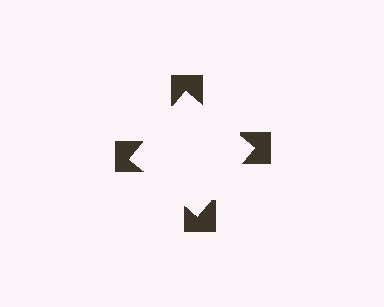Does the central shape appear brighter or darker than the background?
It typically appears slightly brighter than the background, even though no actual brightness change is drawn.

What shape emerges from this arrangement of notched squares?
An illusory square — its edges are inferred from the aligned wedge cuts in the notched squares, not physically drawn.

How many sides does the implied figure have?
4 sides.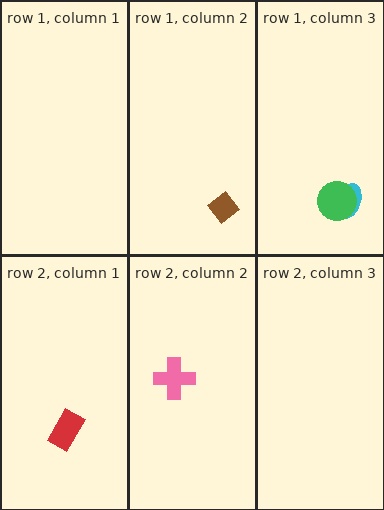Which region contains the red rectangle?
The row 2, column 1 region.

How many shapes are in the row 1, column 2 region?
1.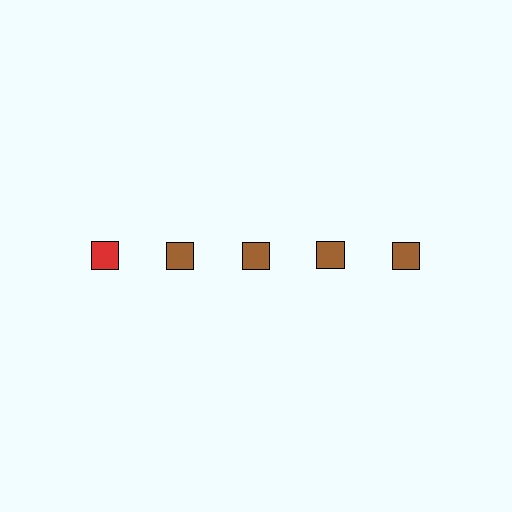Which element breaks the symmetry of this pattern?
The red square in the top row, leftmost column breaks the symmetry. All other shapes are brown squares.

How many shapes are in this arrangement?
There are 5 shapes arranged in a grid pattern.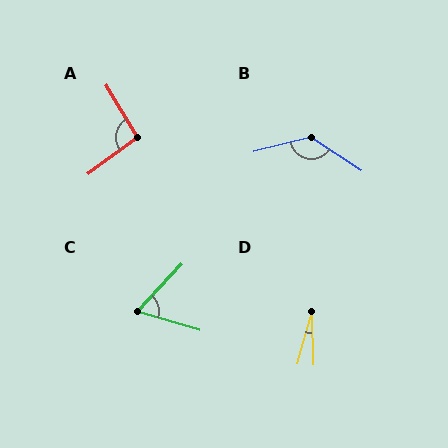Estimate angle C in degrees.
Approximately 63 degrees.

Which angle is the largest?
B, at approximately 133 degrees.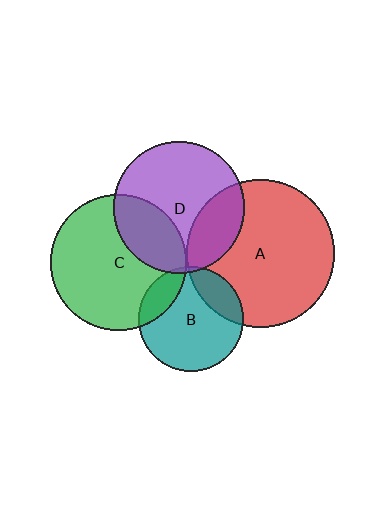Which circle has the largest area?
Circle A (red).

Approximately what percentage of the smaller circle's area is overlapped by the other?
Approximately 5%.